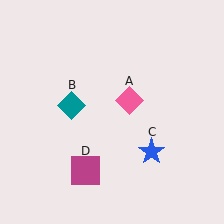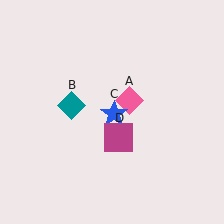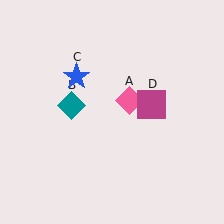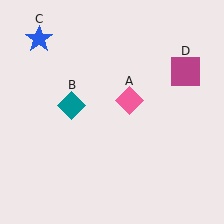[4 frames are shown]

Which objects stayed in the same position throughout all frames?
Pink diamond (object A) and teal diamond (object B) remained stationary.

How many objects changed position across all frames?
2 objects changed position: blue star (object C), magenta square (object D).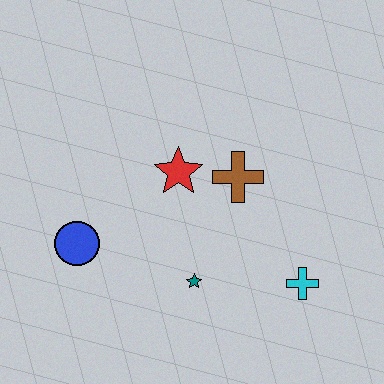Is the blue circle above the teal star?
Yes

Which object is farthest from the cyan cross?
The blue circle is farthest from the cyan cross.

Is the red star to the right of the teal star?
No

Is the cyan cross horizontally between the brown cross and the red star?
No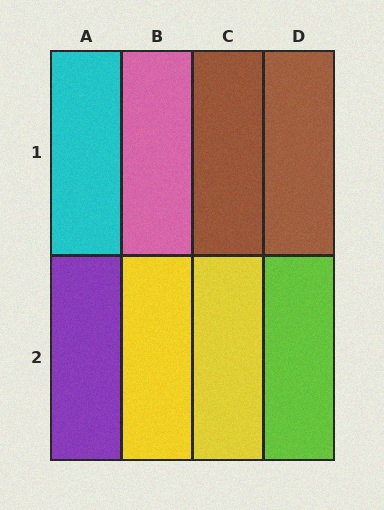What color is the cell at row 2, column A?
Purple.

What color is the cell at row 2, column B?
Yellow.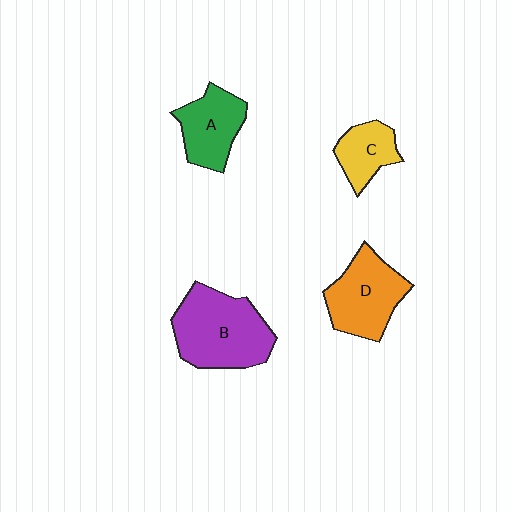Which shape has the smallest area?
Shape C (yellow).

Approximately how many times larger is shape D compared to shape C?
Approximately 1.7 times.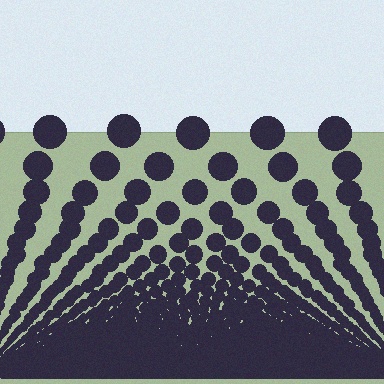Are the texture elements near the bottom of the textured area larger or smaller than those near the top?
Smaller. The gradient is inverted — elements near the bottom are smaller and denser.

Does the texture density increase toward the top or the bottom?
Density increases toward the bottom.